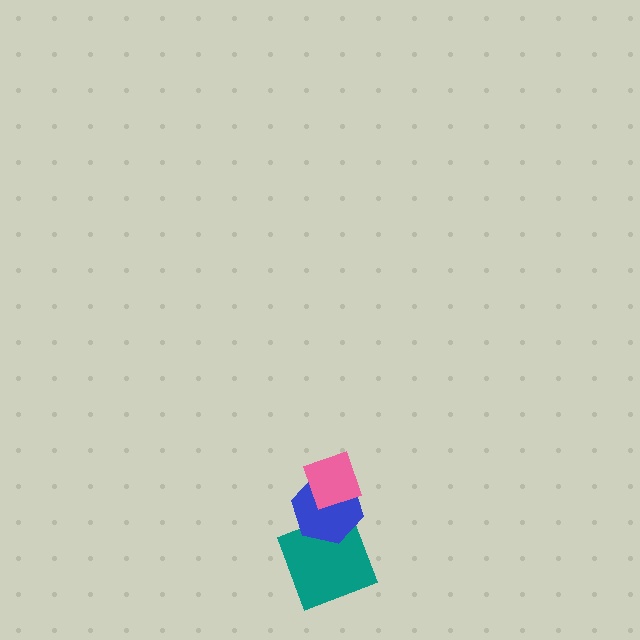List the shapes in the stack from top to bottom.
From top to bottom: the pink diamond, the blue hexagon, the teal square.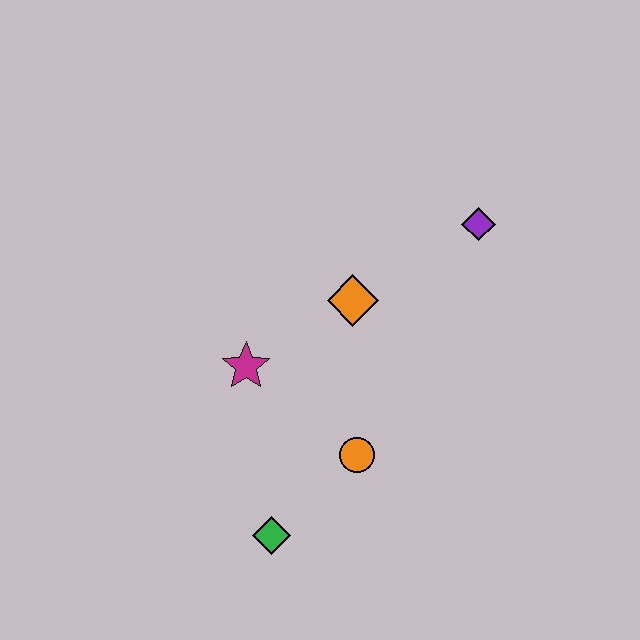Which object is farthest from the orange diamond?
The green diamond is farthest from the orange diamond.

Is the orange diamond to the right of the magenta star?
Yes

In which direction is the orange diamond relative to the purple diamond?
The orange diamond is to the left of the purple diamond.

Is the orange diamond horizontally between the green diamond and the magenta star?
No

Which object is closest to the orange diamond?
The magenta star is closest to the orange diamond.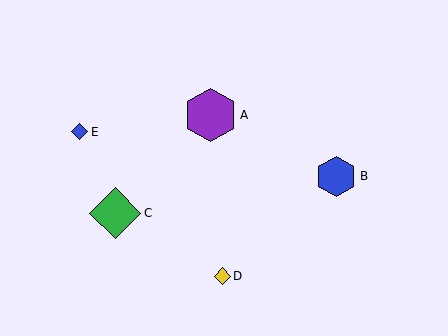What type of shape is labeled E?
Shape E is a blue diamond.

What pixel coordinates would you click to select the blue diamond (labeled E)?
Click at (80, 132) to select the blue diamond E.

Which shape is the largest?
The purple hexagon (labeled A) is the largest.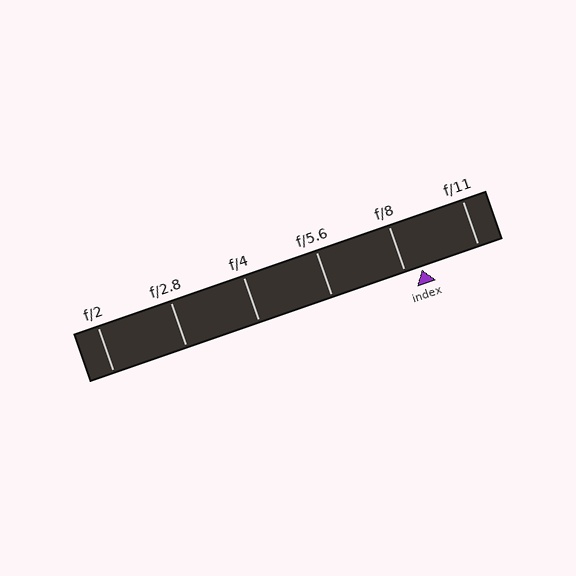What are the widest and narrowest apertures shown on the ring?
The widest aperture shown is f/2 and the narrowest is f/11.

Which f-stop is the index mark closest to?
The index mark is closest to f/8.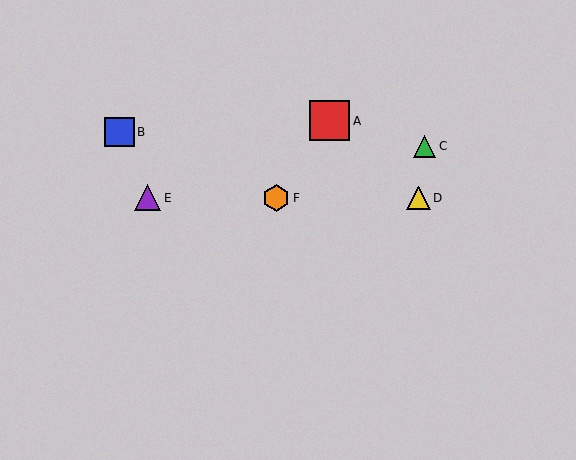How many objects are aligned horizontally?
3 objects (D, E, F) are aligned horizontally.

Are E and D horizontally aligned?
Yes, both are at y≈198.